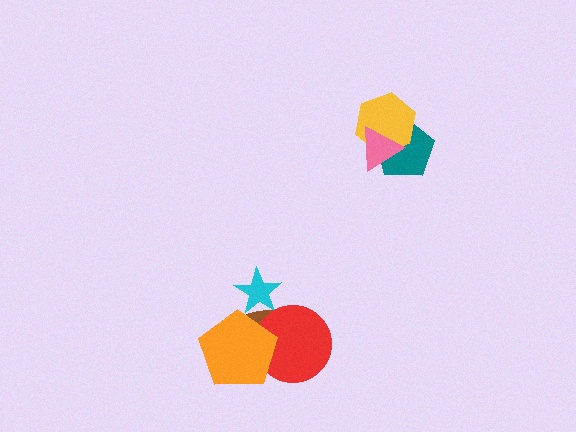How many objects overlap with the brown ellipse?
3 objects overlap with the brown ellipse.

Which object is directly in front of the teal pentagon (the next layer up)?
The yellow hexagon is directly in front of the teal pentagon.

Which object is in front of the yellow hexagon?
The pink triangle is in front of the yellow hexagon.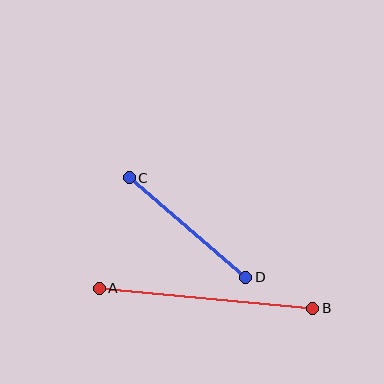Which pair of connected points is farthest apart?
Points A and B are farthest apart.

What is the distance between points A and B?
The distance is approximately 215 pixels.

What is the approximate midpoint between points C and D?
The midpoint is at approximately (187, 228) pixels.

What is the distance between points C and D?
The distance is approximately 153 pixels.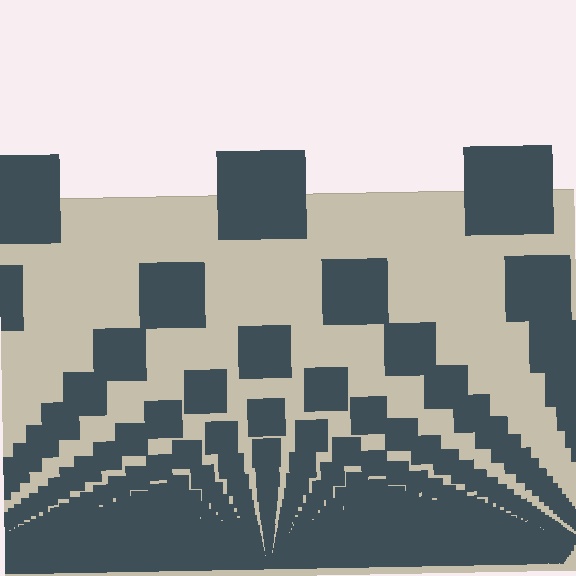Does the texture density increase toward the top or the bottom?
Density increases toward the bottom.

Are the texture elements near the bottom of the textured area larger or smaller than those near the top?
Smaller. The gradient is inverted — elements near the bottom are smaller and denser.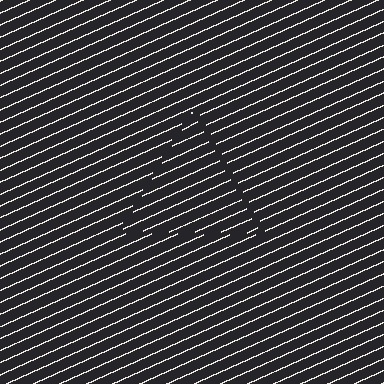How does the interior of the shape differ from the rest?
The interior of the shape contains the same grating, shifted by half a period — the contour is defined by the phase discontinuity where line-ends from the inner and outer gratings abut.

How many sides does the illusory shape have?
3 sides — the line-ends trace a triangle.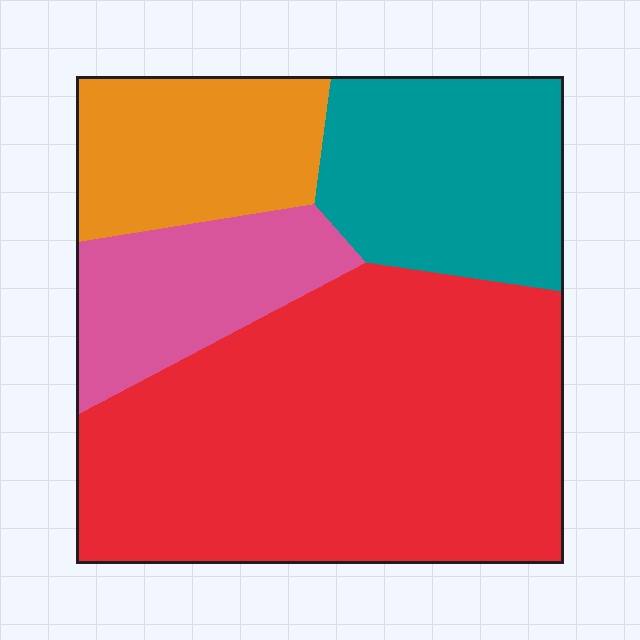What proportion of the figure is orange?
Orange covers 15% of the figure.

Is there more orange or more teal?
Teal.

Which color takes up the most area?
Red, at roughly 50%.